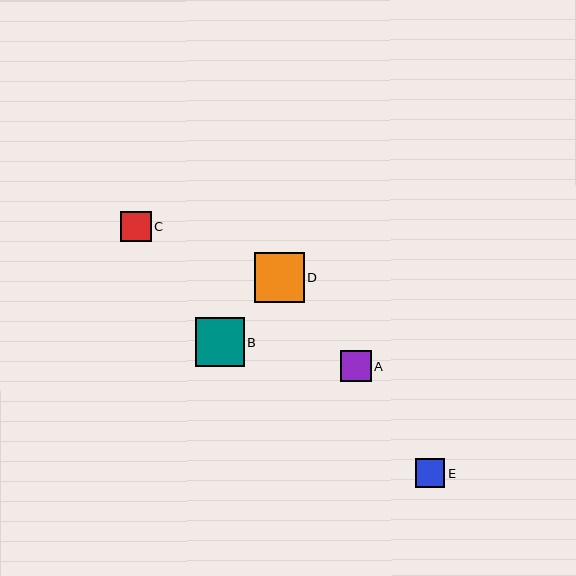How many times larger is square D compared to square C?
Square D is approximately 1.6 times the size of square C.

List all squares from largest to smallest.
From largest to smallest: D, B, A, C, E.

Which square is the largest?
Square D is the largest with a size of approximately 50 pixels.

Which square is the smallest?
Square E is the smallest with a size of approximately 29 pixels.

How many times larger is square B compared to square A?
Square B is approximately 1.6 times the size of square A.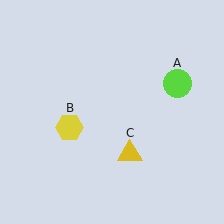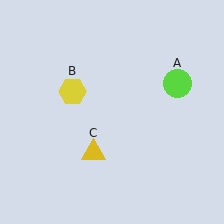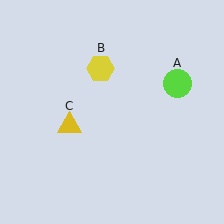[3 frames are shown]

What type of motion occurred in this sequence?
The yellow hexagon (object B), yellow triangle (object C) rotated clockwise around the center of the scene.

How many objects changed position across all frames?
2 objects changed position: yellow hexagon (object B), yellow triangle (object C).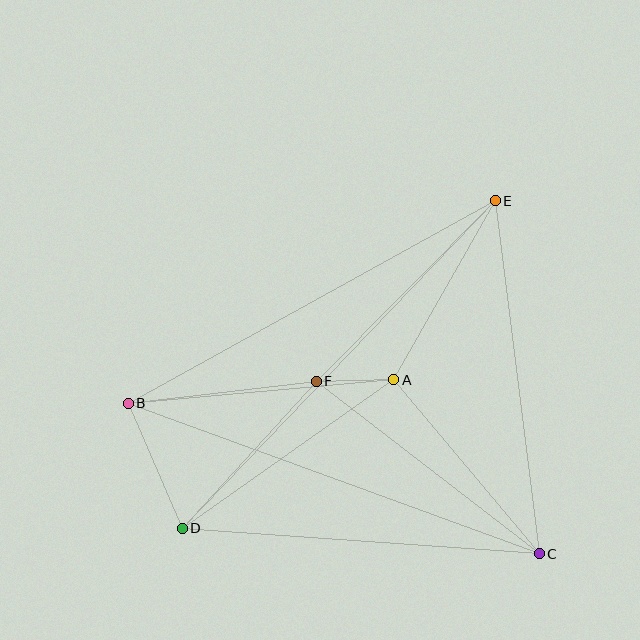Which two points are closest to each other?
Points A and F are closest to each other.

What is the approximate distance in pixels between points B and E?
The distance between B and E is approximately 419 pixels.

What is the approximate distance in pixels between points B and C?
The distance between B and C is approximately 438 pixels.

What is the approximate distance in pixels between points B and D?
The distance between B and D is approximately 137 pixels.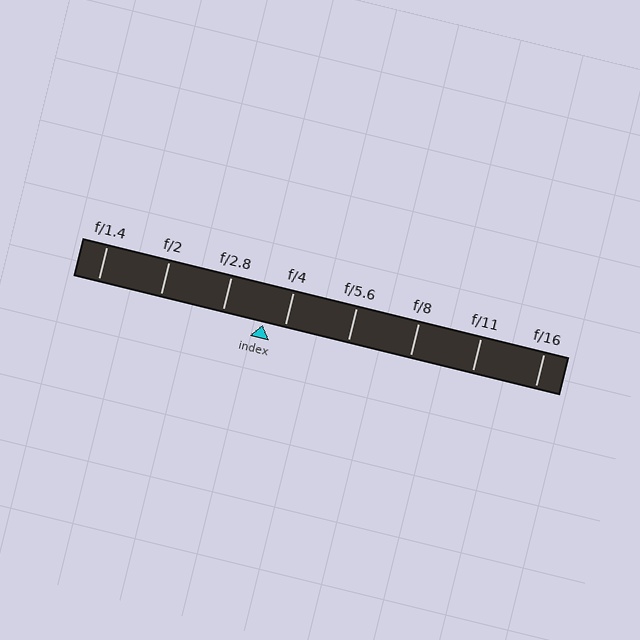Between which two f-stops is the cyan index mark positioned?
The index mark is between f/2.8 and f/4.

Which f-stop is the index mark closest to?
The index mark is closest to f/4.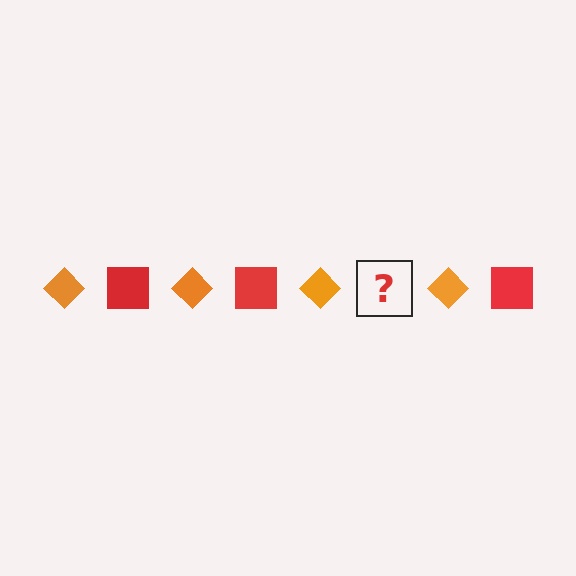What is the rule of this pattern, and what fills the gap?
The rule is that the pattern alternates between orange diamond and red square. The gap should be filled with a red square.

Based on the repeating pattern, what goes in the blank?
The blank should be a red square.